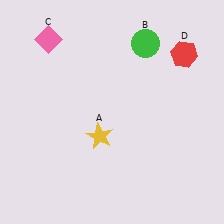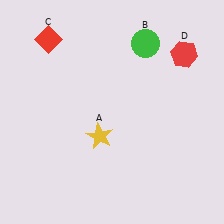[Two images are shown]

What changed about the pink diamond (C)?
In Image 1, C is pink. In Image 2, it changed to red.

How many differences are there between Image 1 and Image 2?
There is 1 difference between the two images.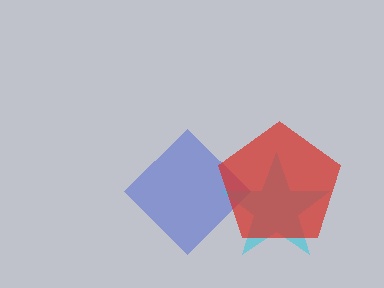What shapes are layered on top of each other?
The layered shapes are: a blue diamond, a cyan star, a red pentagon.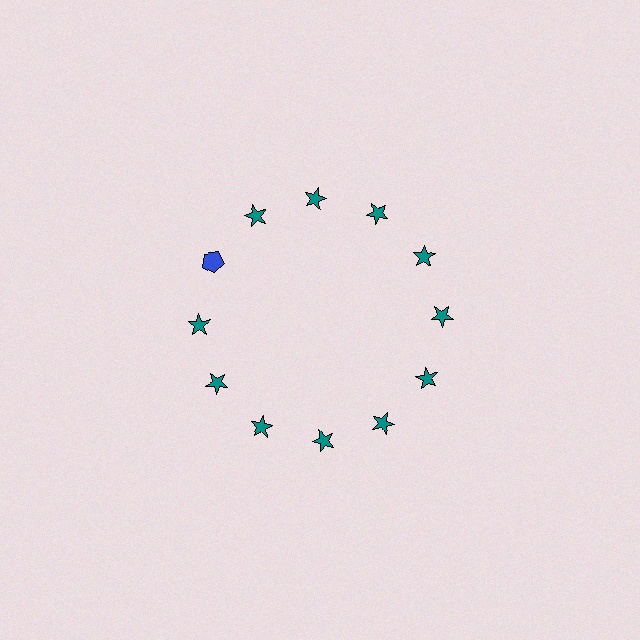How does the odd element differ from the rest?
It differs in both color (blue instead of teal) and shape (pentagon instead of star).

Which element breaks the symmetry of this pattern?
The blue pentagon at roughly the 10 o'clock position breaks the symmetry. All other shapes are teal stars.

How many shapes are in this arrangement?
There are 12 shapes arranged in a ring pattern.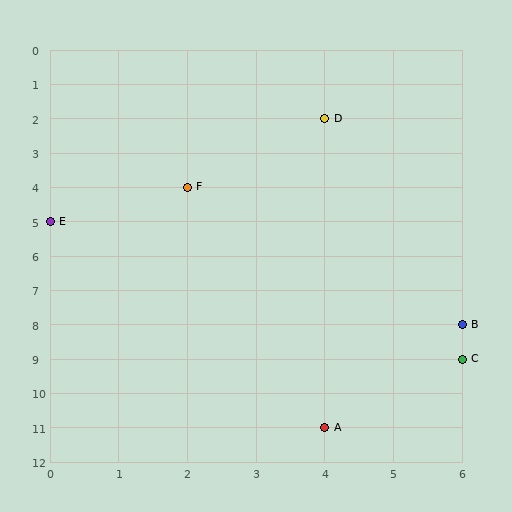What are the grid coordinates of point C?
Point C is at grid coordinates (6, 9).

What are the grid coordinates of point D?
Point D is at grid coordinates (4, 2).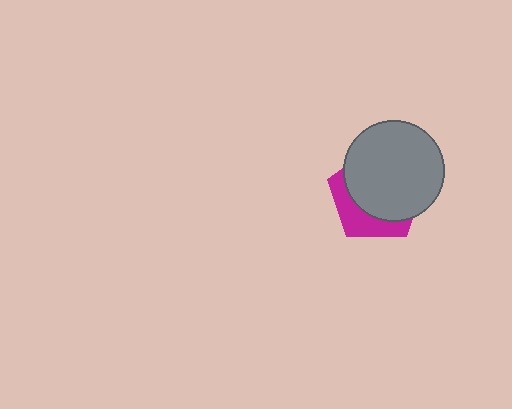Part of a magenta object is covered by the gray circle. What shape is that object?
It is a pentagon.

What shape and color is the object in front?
The object in front is a gray circle.